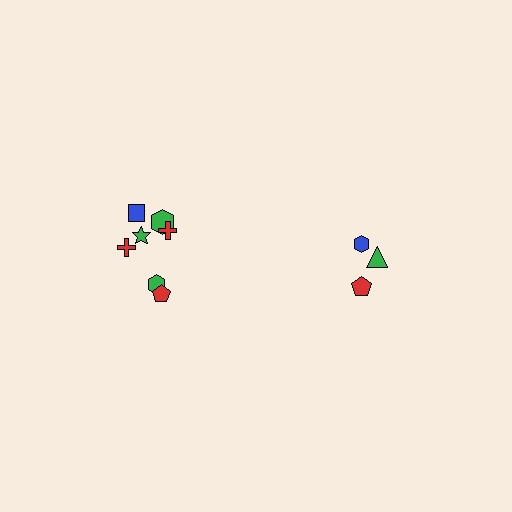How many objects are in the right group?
There are 3 objects.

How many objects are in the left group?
There are 7 objects.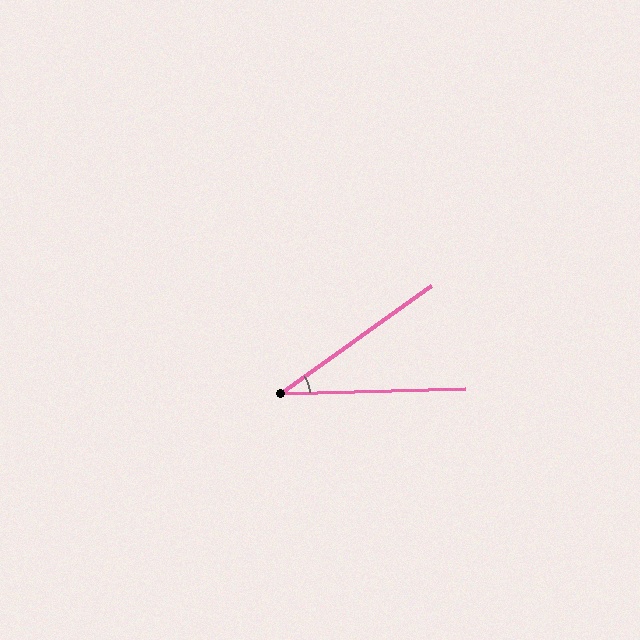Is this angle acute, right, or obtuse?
It is acute.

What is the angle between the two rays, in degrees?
Approximately 34 degrees.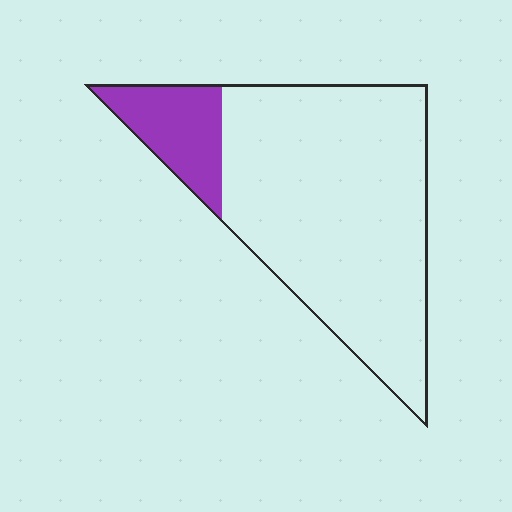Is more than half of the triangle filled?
No.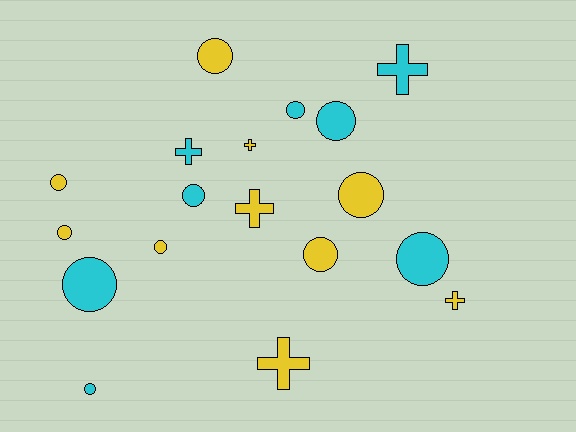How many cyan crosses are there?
There are 2 cyan crosses.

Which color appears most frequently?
Yellow, with 10 objects.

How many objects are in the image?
There are 18 objects.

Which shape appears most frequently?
Circle, with 12 objects.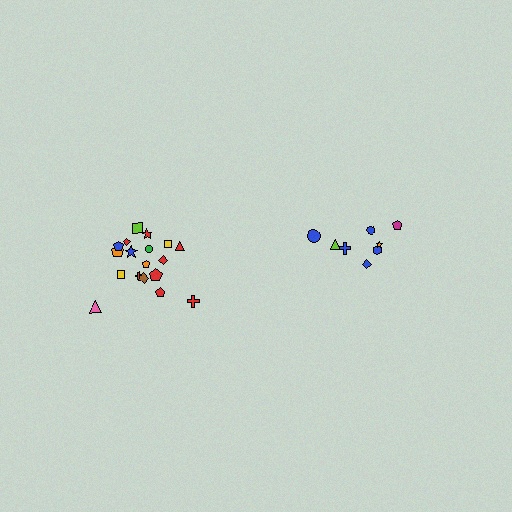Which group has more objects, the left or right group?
The left group.